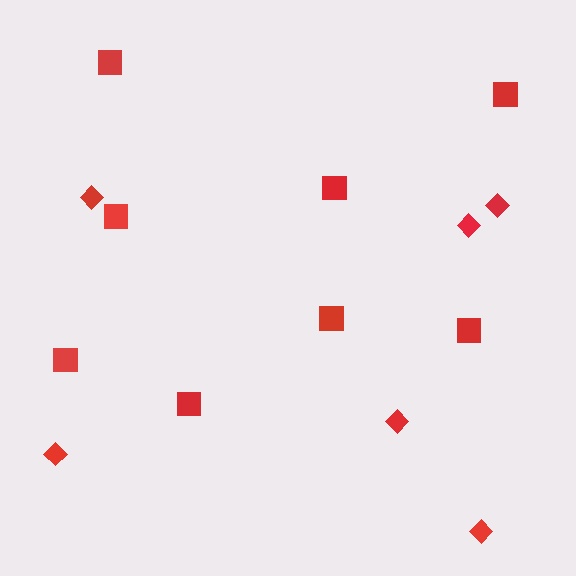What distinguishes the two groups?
There are 2 groups: one group of diamonds (6) and one group of squares (8).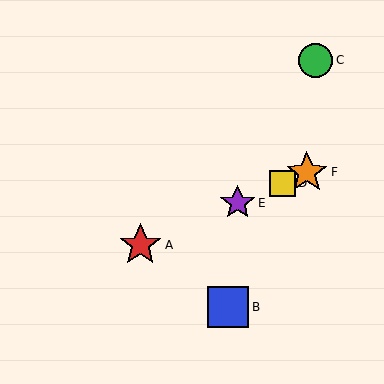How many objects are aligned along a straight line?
4 objects (A, D, E, F) are aligned along a straight line.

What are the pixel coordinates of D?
Object D is at (282, 183).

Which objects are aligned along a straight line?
Objects A, D, E, F are aligned along a straight line.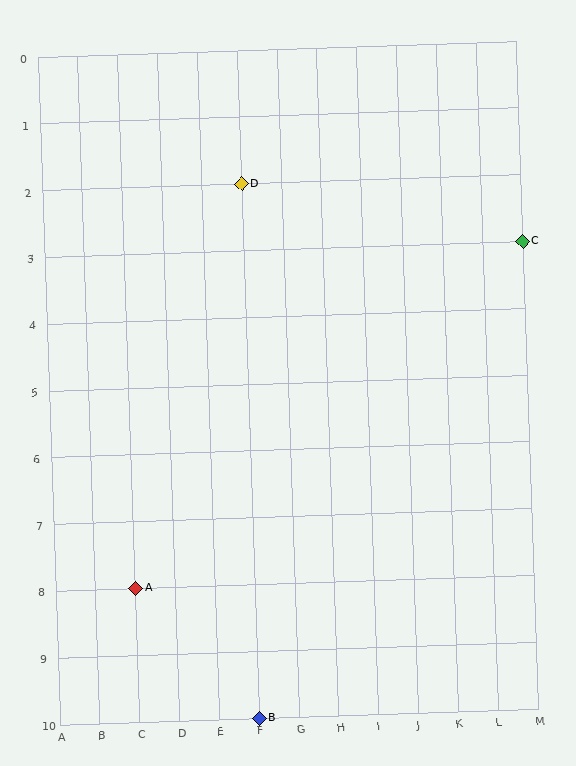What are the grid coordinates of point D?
Point D is at grid coordinates (F, 2).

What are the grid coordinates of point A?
Point A is at grid coordinates (C, 8).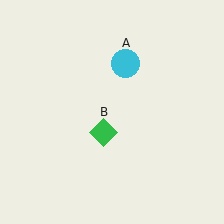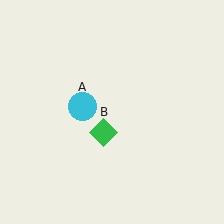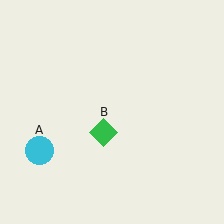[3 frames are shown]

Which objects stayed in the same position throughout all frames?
Green diamond (object B) remained stationary.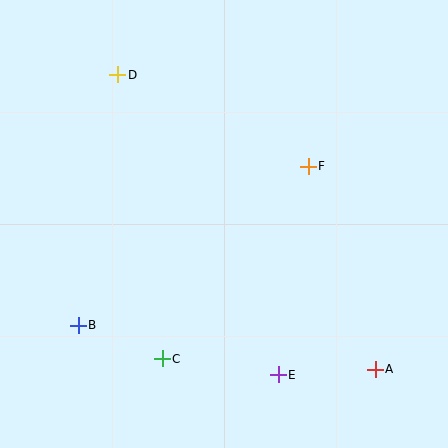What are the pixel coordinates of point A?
Point A is at (375, 369).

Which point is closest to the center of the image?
Point F at (308, 166) is closest to the center.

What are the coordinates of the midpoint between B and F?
The midpoint between B and F is at (193, 246).